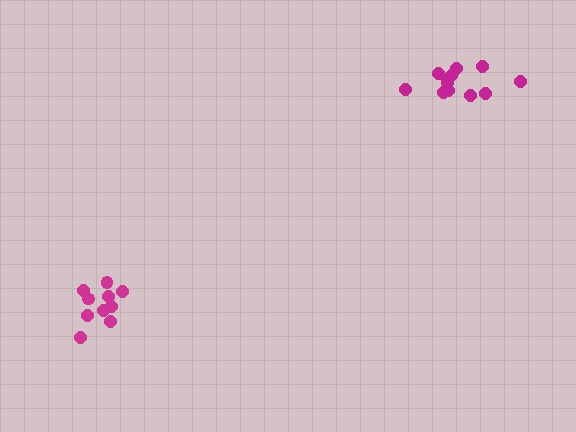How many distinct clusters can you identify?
There are 2 distinct clusters.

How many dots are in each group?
Group 1: 12 dots, Group 2: 10 dots (22 total).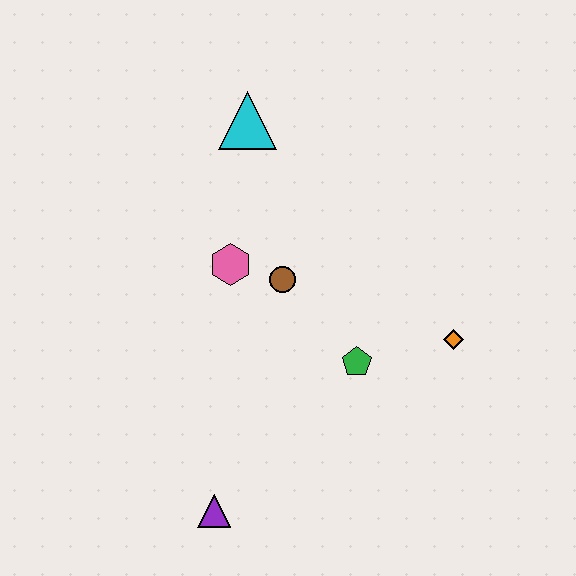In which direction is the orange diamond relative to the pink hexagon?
The orange diamond is to the right of the pink hexagon.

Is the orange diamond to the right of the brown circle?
Yes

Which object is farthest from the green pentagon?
The cyan triangle is farthest from the green pentagon.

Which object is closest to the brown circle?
The pink hexagon is closest to the brown circle.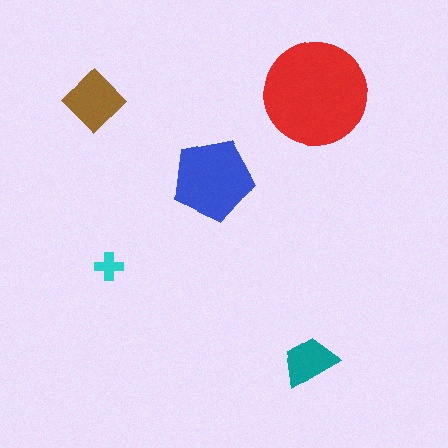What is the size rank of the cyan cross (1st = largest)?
5th.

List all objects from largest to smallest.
The red circle, the blue pentagon, the brown diamond, the teal trapezoid, the cyan cross.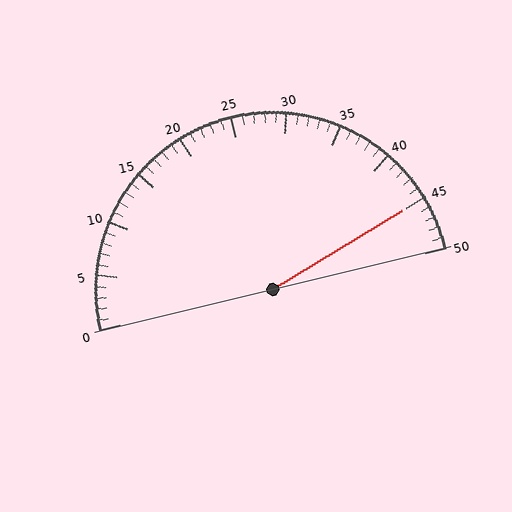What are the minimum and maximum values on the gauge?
The gauge ranges from 0 to 50.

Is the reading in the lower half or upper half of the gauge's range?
The reading is in the upper half of the range (0 to 50).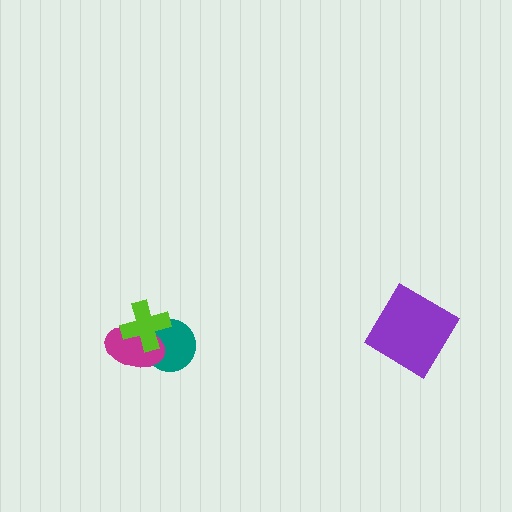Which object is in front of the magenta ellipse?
The lime cross is in front of the magenta ellipse.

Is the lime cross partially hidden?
No, no other shape covers it.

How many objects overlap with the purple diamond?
0 objects overlap with the purple diamond.